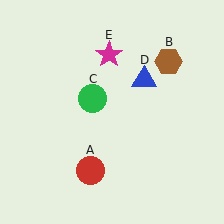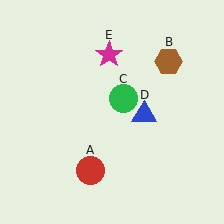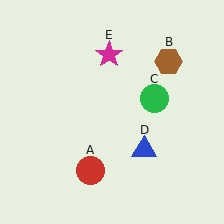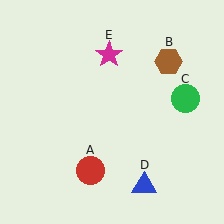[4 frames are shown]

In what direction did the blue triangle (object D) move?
The blue triangle (object D) moved down.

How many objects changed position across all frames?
2 objects changed position: green circle (object C), blue triangle (object D).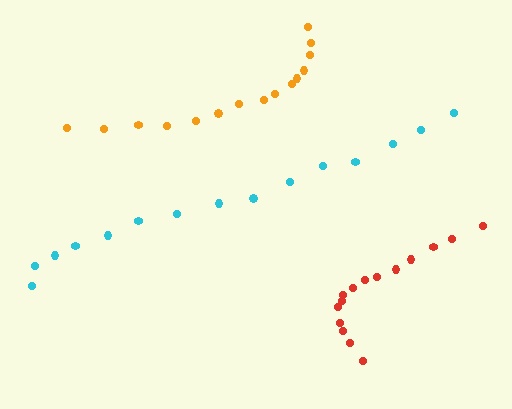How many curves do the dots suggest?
There are 3 distinct paths.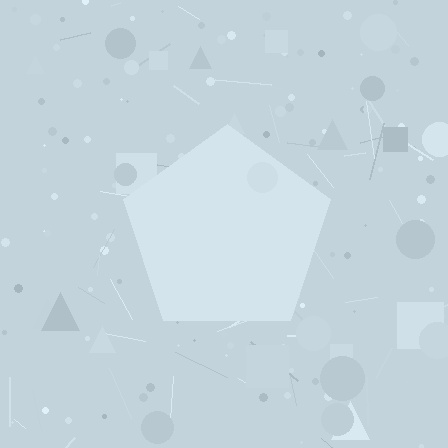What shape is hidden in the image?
A pentagon is hidden in the image.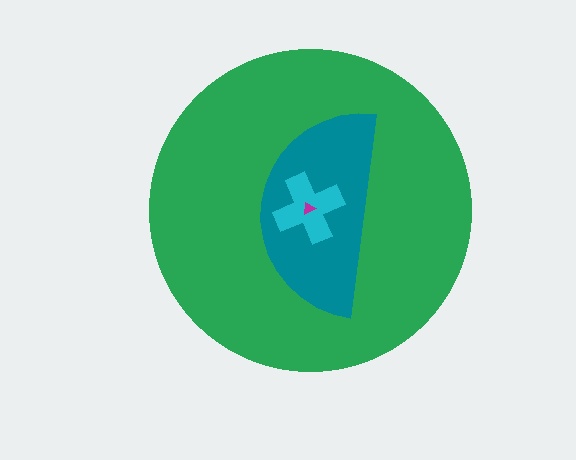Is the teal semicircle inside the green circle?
Yes.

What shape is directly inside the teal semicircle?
The cyan cross.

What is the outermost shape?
The green circle.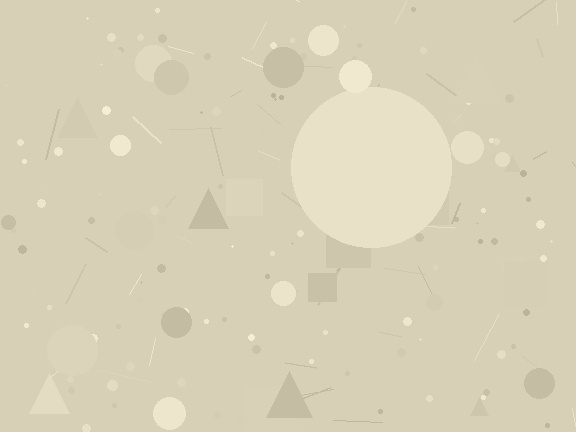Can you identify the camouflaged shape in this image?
The camouflaged shape is a circle.